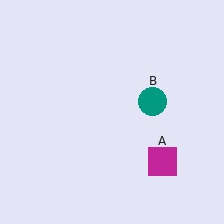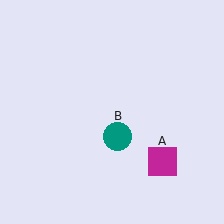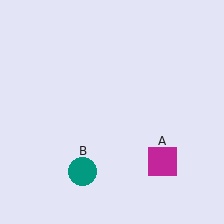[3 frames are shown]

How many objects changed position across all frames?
1 object changed position: teal circle (object B).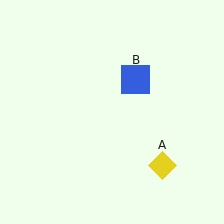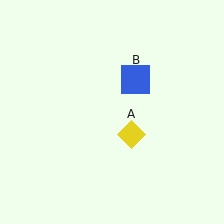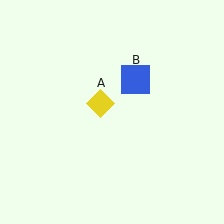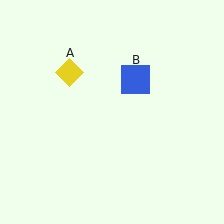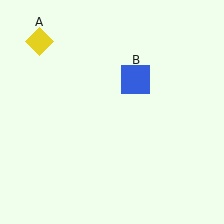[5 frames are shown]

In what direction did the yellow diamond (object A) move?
The yellow diamond (object A) moved up and to the left.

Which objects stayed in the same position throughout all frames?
Blue square (object B) remained stationary.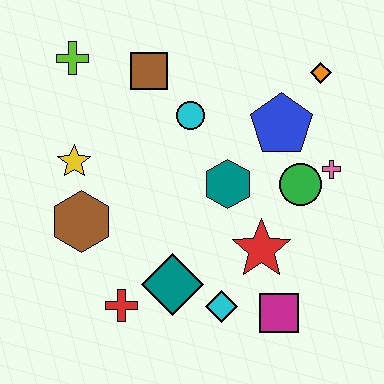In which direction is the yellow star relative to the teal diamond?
The yellow star is above the teal diamond.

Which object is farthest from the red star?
The lime cross is farthest from the red star.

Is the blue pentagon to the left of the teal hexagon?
No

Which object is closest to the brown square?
The cyan circle is closest to the brown square.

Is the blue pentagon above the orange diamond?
No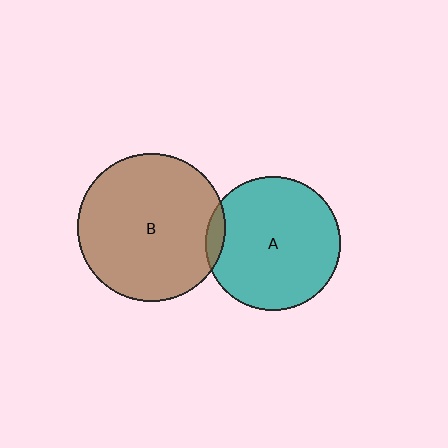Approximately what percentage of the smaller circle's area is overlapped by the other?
Approximately 5%.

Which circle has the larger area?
Circle B (brown).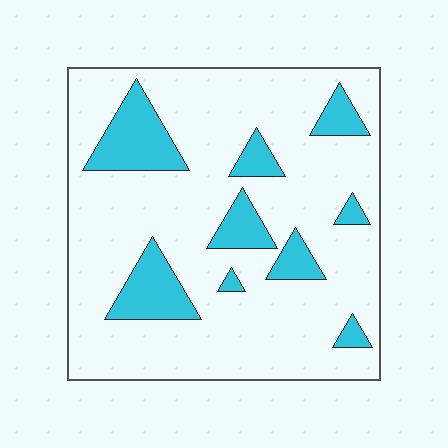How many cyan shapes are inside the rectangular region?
9.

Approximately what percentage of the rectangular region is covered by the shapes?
Approximately 20%.